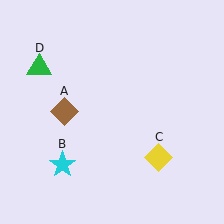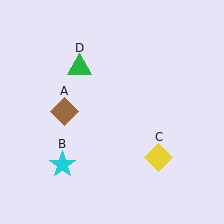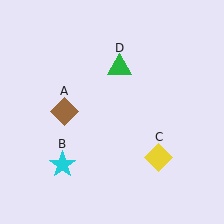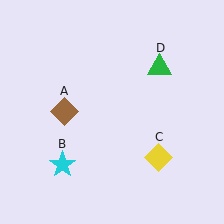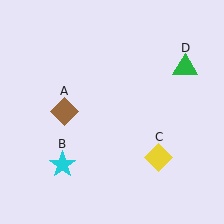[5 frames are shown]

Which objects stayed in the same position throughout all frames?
Brown diamond (object A) and cyan star (object B) and yellow diamond (object C) remained stationary.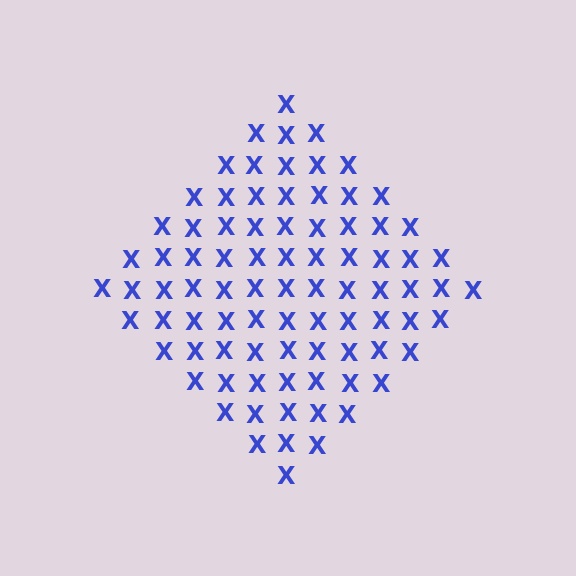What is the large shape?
The large shape is a diamond.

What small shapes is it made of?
It is made of small letter X's.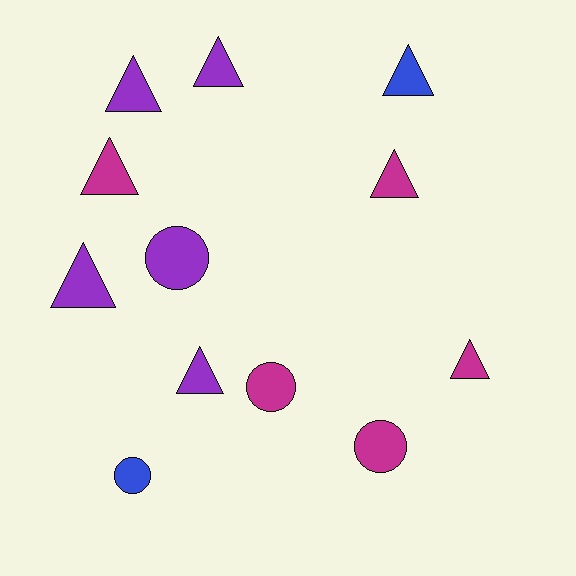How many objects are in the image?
There are 12 objects.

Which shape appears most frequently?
Triangle, with 8 objects.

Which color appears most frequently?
Purple, with 5 objects.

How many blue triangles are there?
There is 1 blue triangle.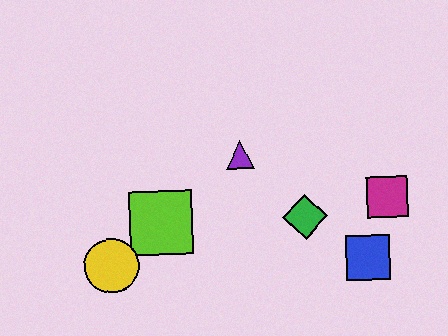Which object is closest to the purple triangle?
The green diamond is closest to the purple triangle.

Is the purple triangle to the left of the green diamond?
Yes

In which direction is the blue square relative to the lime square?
The blue square is to the right of the lime square.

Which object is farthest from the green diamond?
The yellow circle is farthest from the green diamond.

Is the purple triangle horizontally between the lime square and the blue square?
Yes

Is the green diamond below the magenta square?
Yes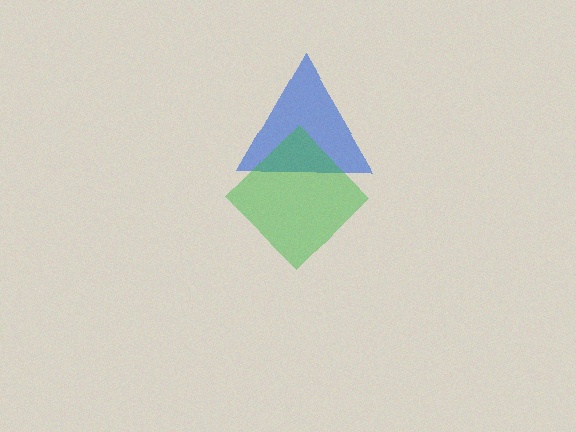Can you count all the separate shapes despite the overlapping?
Yes, there are 2 separate shapes.